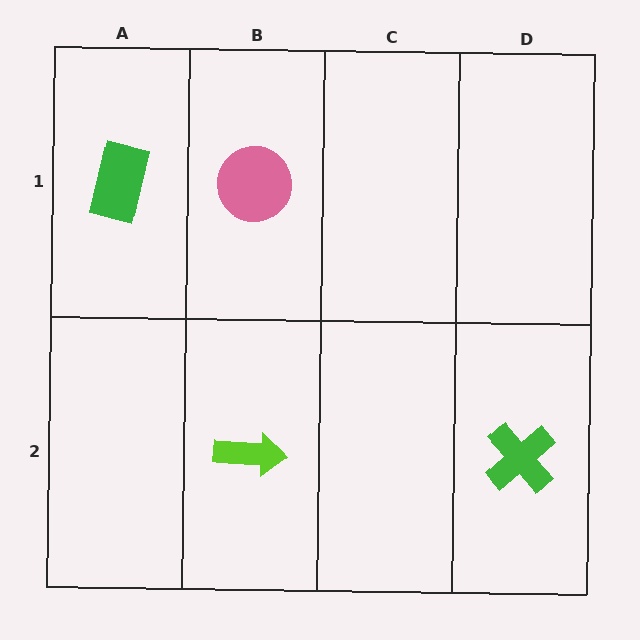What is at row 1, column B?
A pink circle.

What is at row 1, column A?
A green rectangle.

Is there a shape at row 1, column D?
No, that cell is empty.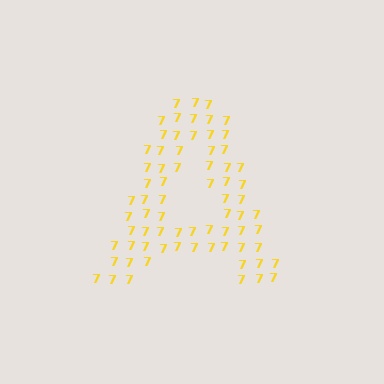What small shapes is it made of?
It is made of small digit 7's.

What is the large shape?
The large shape is the letter A.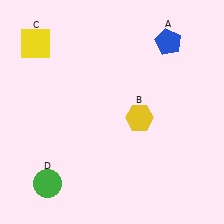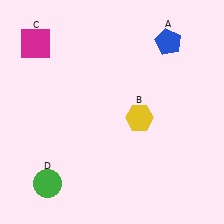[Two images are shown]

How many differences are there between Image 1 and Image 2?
There is 1 difference between the two images.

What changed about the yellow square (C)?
In Image 1, C is yellow. In Image 2, it changed to magenta.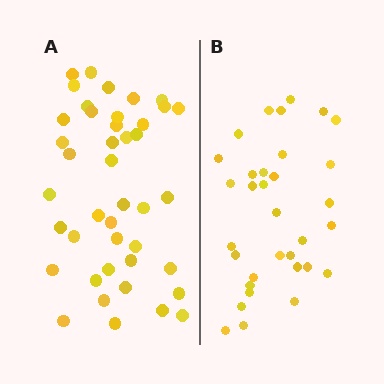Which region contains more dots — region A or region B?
Region A (the left region) has more dots.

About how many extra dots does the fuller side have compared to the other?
Region A has roughly 8 or so more dots than region B.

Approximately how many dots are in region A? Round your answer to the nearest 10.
About 40 dots. (The exact count is 42, which rounds to 40.)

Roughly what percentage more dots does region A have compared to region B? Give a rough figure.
About 25% more.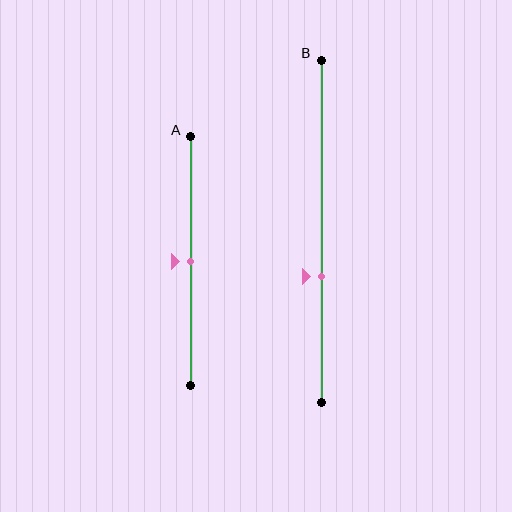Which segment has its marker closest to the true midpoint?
Segment A has its marker closest to the true midpoint.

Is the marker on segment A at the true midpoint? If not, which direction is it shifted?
Yes, the marker on segment A is at the true midpoint.